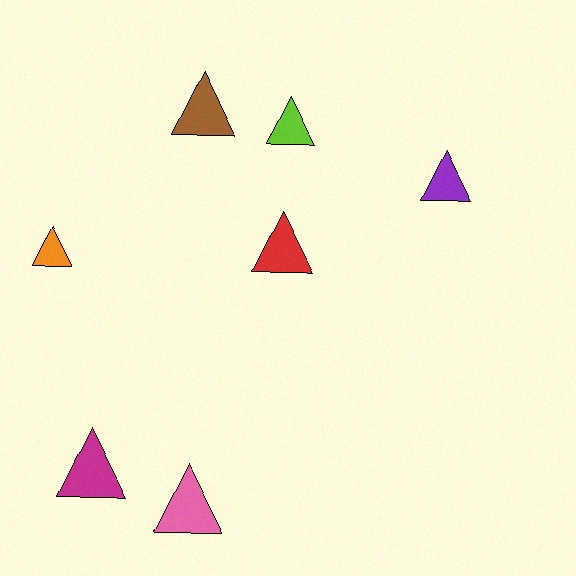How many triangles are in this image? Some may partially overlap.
There are 7 triangles.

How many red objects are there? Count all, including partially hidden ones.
There is 1 red object.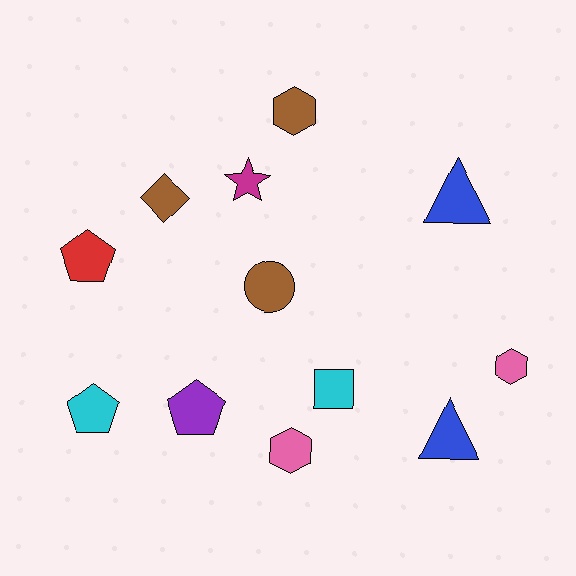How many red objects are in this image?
There is 1 red object.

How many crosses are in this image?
There are no crosses.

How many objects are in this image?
There are 12 objects.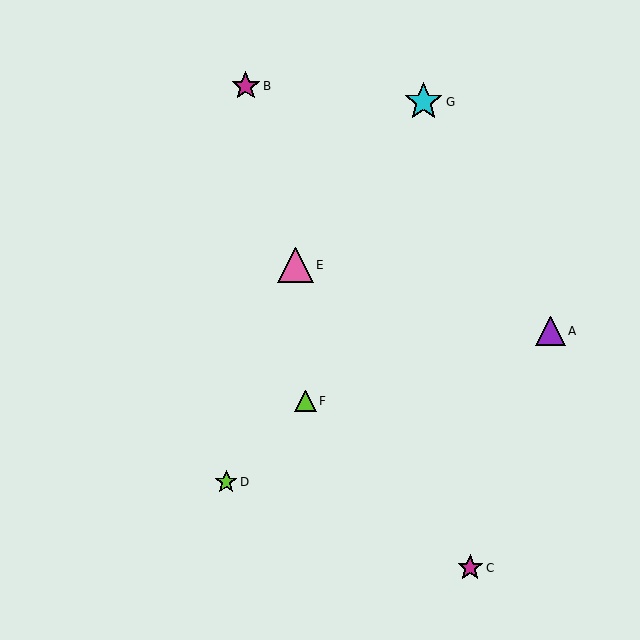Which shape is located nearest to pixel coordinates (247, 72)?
The magenta star (labeled B) at (246, 86) is nearest to that location.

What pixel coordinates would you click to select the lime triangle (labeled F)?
Click at (305, 401) to select the lime triangle F.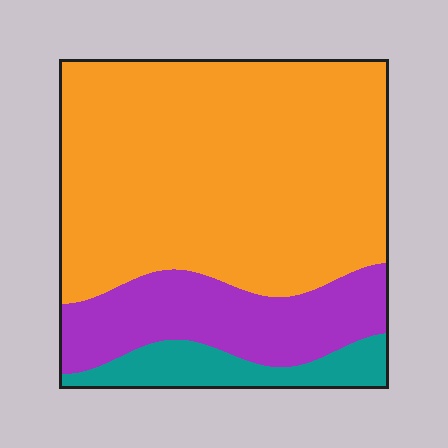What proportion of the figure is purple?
Purple covers 21% of the figure.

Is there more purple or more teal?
Purple.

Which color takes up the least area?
Teal, at roughly 10%.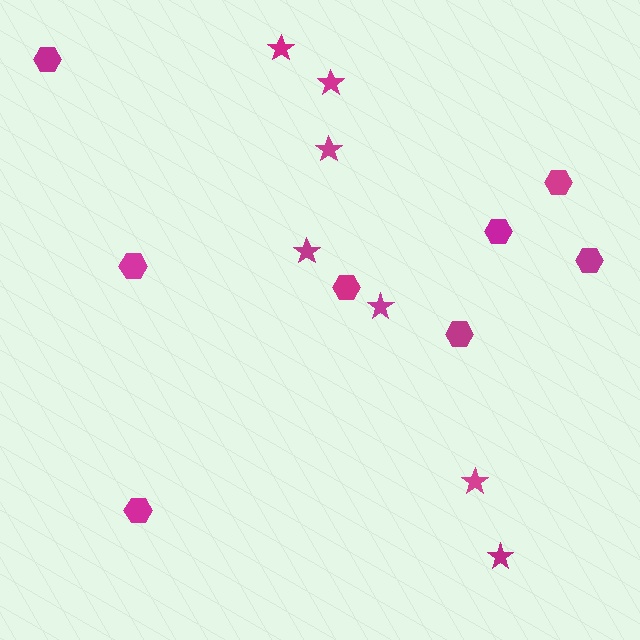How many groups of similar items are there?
There are 2 groups: one group of hexagons (8) and one group of stars (7).